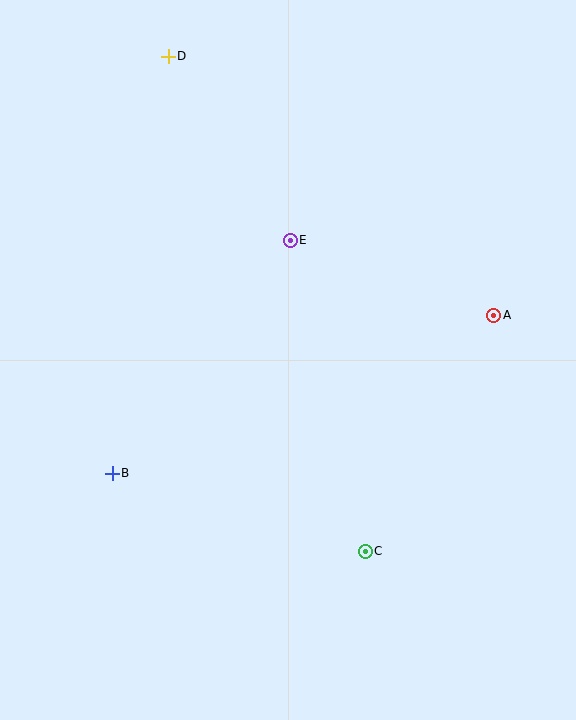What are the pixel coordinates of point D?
Point D is at (168, 56).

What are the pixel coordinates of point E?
Point E is at (290, 240).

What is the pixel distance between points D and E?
The distance between D and E is 221 pixels.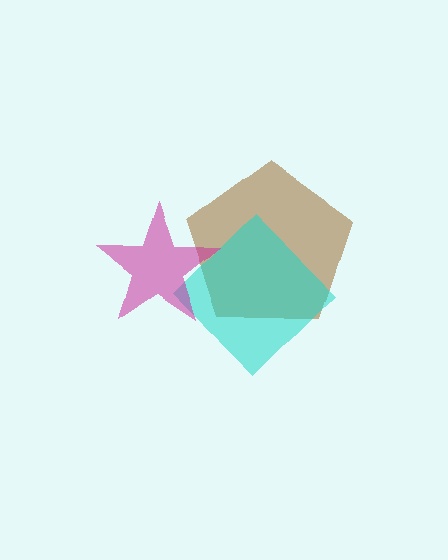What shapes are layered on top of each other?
The layered shapes are: a brown pentagon, a cyan diamond, a magenta star.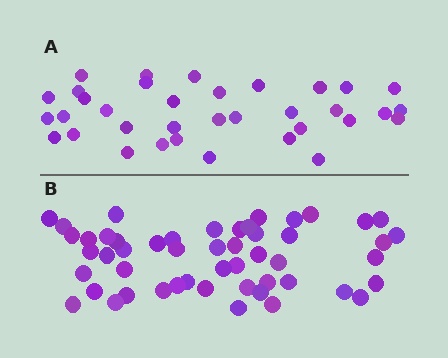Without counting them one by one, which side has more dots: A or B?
Region B (the bottom region) has more dots.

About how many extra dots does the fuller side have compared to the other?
Region B has approximately 15 more dots than region A.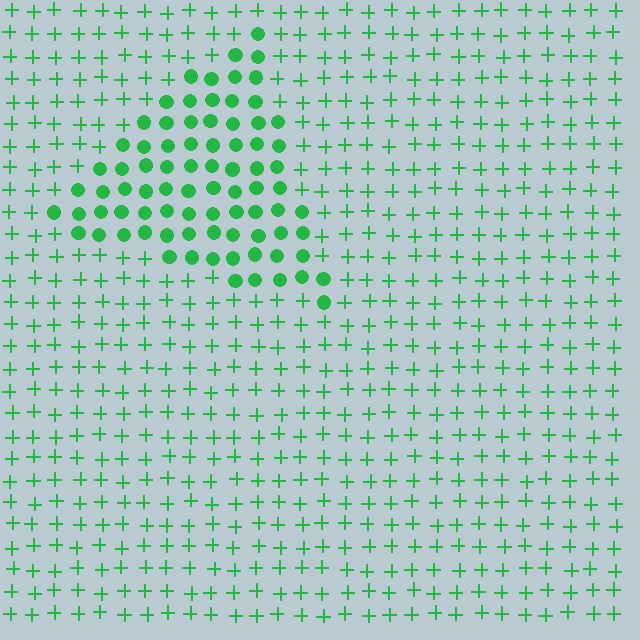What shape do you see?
I see a triangle.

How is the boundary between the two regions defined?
The boundary is defined by a change in element shape: circles inside vs. plus signs outside. All elements share the same color and spacing.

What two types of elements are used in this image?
The image uses circles inside the triangle region and plus signs outside it.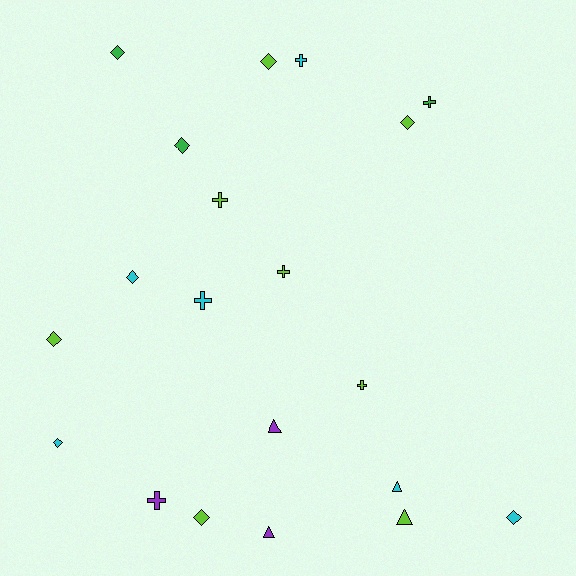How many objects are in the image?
There are 20 objects.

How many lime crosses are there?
There are 3 lime crosses.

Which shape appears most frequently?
Diamond, with 9 objects.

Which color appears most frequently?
Lime, with 8 objects.